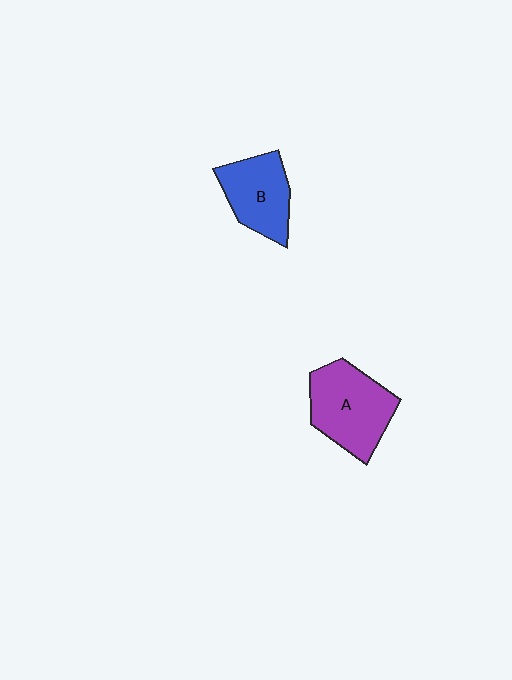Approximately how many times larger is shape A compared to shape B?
Approximately 1.3 times.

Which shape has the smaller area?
Shape B (blue).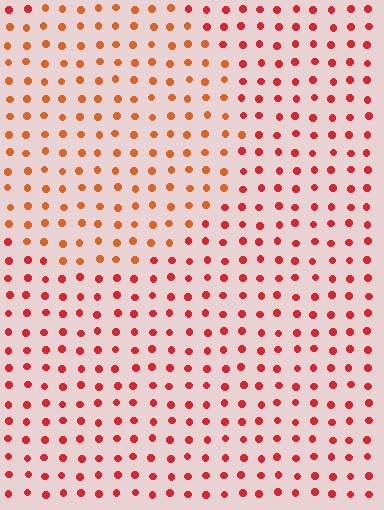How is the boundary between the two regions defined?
The boundary is defined purely by a slight shift in hue (about 24 degrees). Spacing, size, and orientation are identical on both sides.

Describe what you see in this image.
The image is filled with small red elements in a uniform arrangement. A circle-shaped region is visible where the elements are tinted to a slightly different hue, forming a subtle color boundary.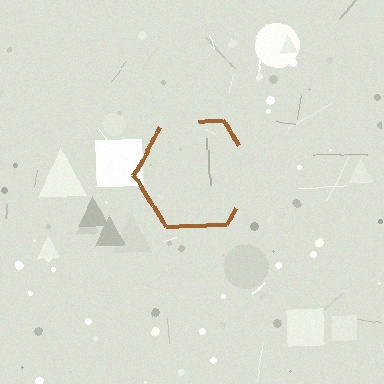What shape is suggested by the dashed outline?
The dashed outline suggests a hexagon.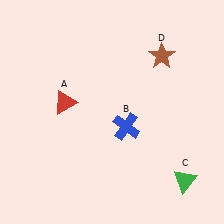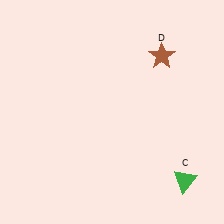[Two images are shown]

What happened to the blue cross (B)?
The blue cross (B) was removed in Image 2. It was in the bottom-right area of Image 1.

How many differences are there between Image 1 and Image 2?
There are 2 differences between the two images.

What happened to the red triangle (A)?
The red triangle (A) was removed in Image 2. It was in the top-left area of Image 1.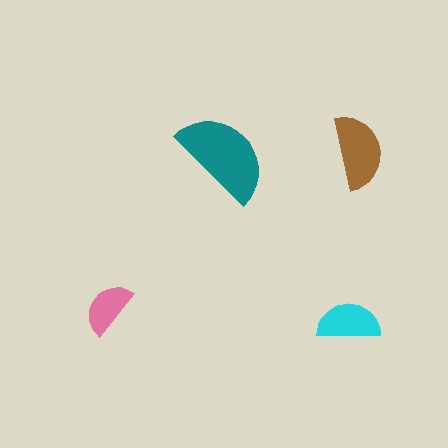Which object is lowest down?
The cyan semicircle is bottommost.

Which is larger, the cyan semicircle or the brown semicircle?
The brown one.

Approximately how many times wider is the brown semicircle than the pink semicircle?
About 1.5 times wider.